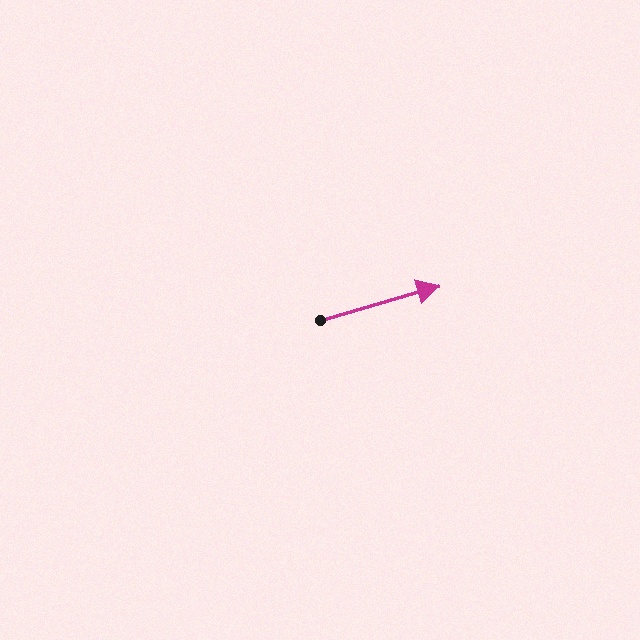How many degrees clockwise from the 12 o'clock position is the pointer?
Approximately 74 degrees.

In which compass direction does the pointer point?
East.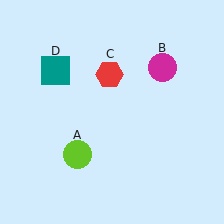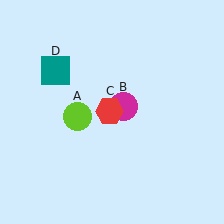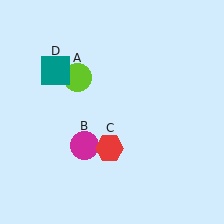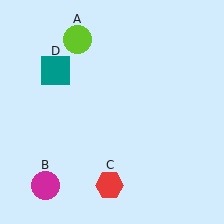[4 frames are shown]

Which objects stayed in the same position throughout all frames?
Teal square (object D) remained stationary.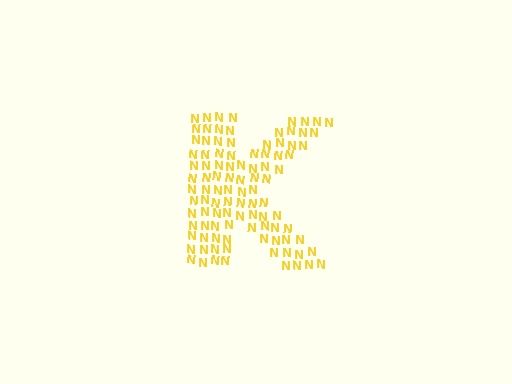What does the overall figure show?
The overall figure shows the letter K.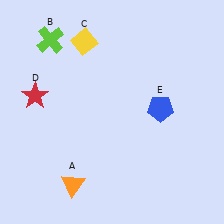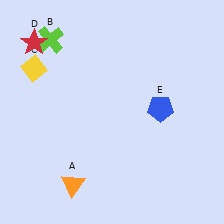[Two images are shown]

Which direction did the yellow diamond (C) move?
The yellow diamond (C) moved left.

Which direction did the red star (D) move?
The red star (D) moved up.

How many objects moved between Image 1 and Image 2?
2 objects moved between the two images.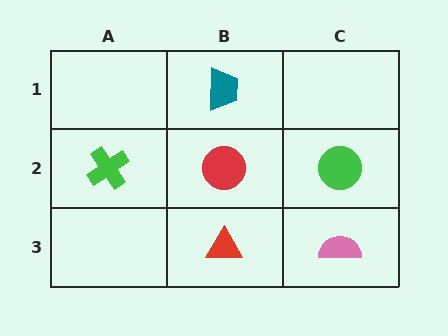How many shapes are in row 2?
3 shapes.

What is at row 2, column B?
A red circle.